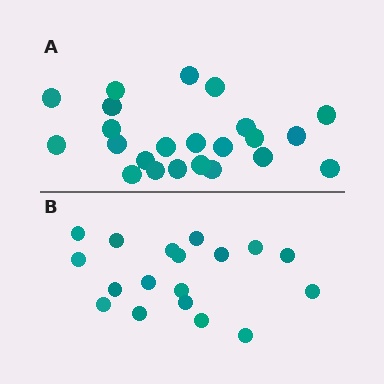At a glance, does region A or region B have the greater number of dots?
Region A (the top region) has more dots.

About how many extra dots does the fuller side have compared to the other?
Region A has about 5 more dots than region B.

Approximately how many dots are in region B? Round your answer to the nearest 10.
About 20 dots. (The exact count is 18, which rounds to 20.)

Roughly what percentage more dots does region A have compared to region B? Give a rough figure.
About 30% more.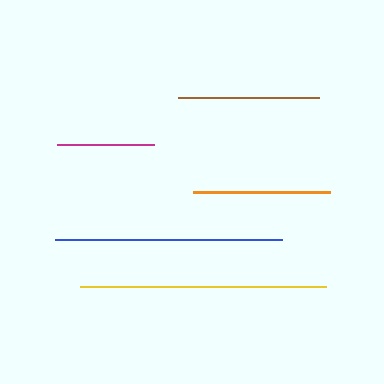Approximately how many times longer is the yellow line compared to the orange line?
The yellow line is approximately 1.8 times the length of the orange line.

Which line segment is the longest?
The yellow line is the longest at approximately 246 pixels.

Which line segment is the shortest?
The magenta line is the shortest at approximately 97 pixels.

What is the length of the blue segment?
The blue segment is approximately 228 pixels long.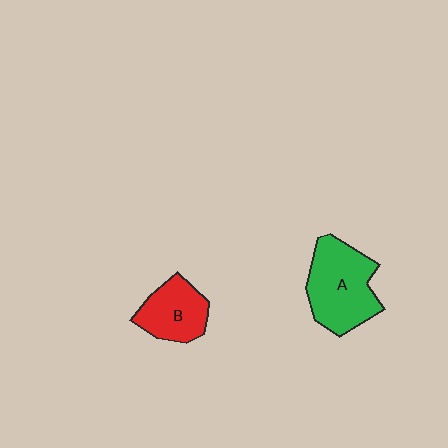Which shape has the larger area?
Shape A (green).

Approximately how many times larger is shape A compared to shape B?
Approximately 1.5 times.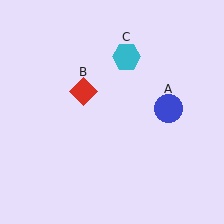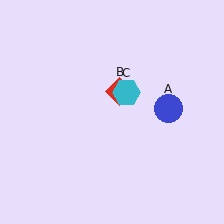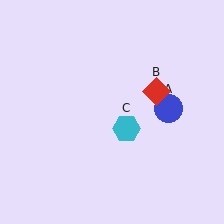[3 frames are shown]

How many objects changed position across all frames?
2 objects changed position: red diamond (object B), cyan hexagon (object C).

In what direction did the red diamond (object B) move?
The red diamond (object B) moved right.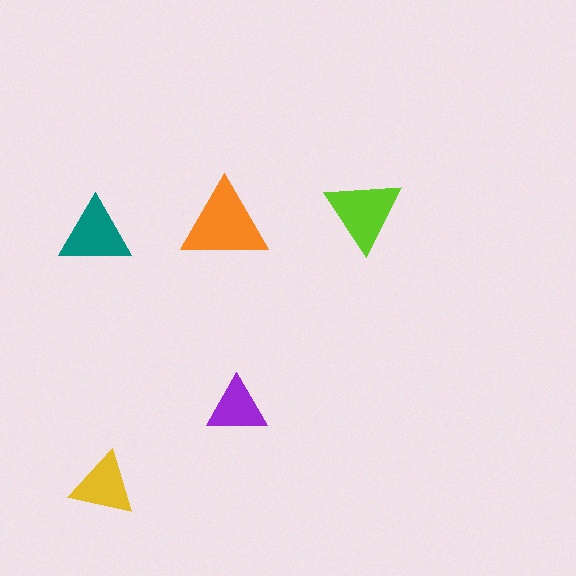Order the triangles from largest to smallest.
the orange one, the lime one, the teal one, the yellow one, the purple one.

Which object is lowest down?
The yellow triangle is bottommost.